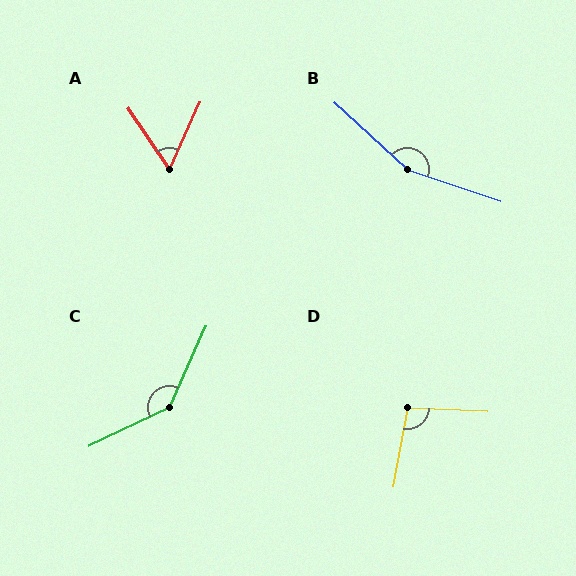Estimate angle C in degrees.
Approximately 140 degrees.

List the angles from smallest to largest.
A (59°), D (98°), C (140°), B (156°).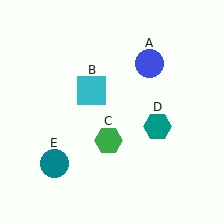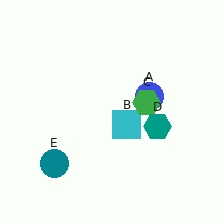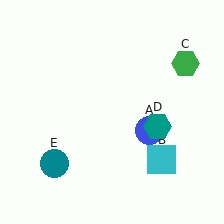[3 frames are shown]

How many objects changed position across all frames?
3 objects changed position: blue circle (object A), cyan square (object B), green hexagon (object C).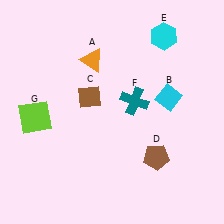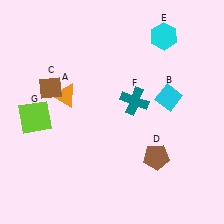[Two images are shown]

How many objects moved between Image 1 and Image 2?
2 objects moved between the two images.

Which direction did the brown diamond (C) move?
The brown diamond (C) moved left.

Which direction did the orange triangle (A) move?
The orange triangle (A) moved down.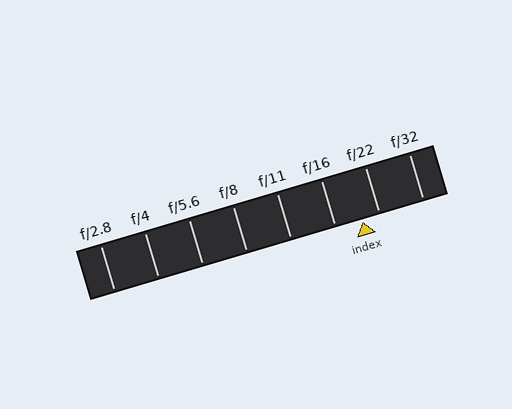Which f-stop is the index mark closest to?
The index mark is closest to f/22.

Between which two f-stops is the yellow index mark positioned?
The index mark is between f/16 and f/22.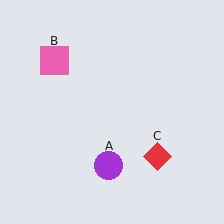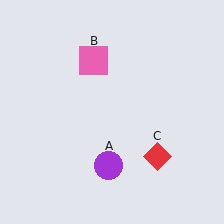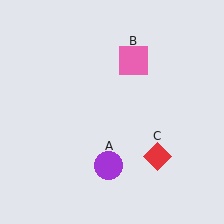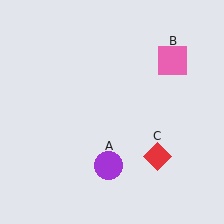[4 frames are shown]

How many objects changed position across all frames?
1 object changed position: pink square (object B).